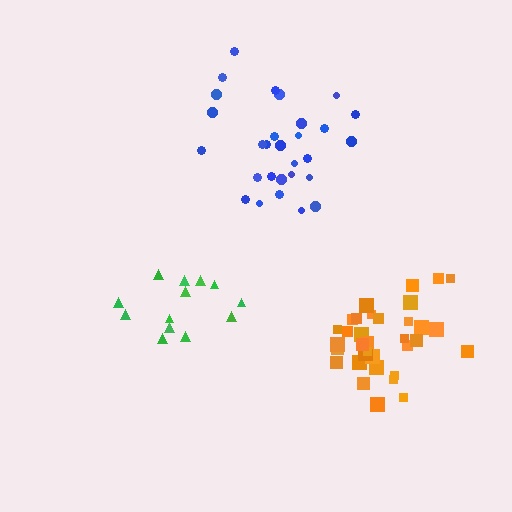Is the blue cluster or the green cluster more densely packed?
Blue.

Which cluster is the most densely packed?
Orange.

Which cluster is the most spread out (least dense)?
Green.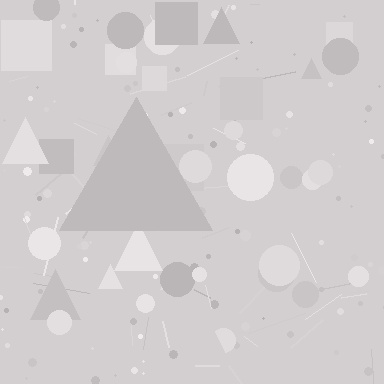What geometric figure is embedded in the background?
A triangle is embedded in the background.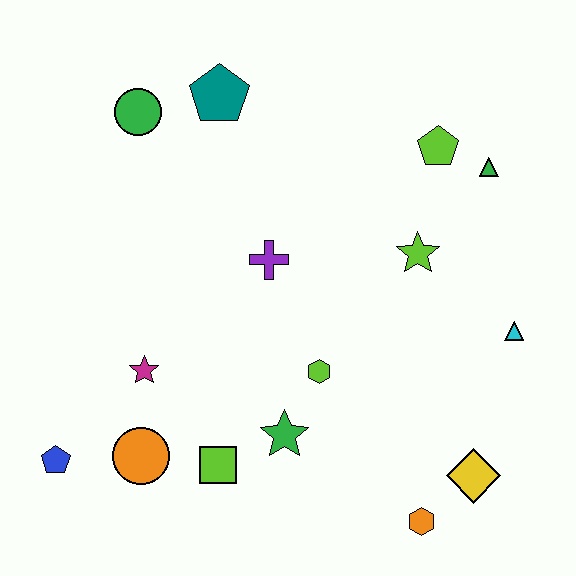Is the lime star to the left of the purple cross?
No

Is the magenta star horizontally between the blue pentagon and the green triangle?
Yes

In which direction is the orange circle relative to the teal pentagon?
The orange circle is below the teal pentagon.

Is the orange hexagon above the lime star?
No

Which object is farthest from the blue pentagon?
The green triangle is farthest from the blue pentagon.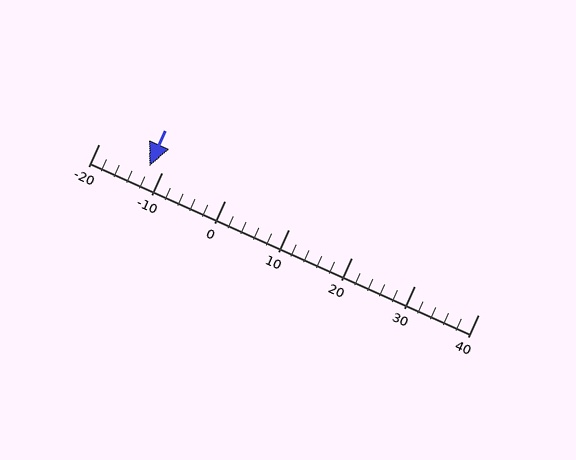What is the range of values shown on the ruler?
The ruler shows values from -20 to 40.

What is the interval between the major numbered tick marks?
The major tick marks are spaced 10 units apart.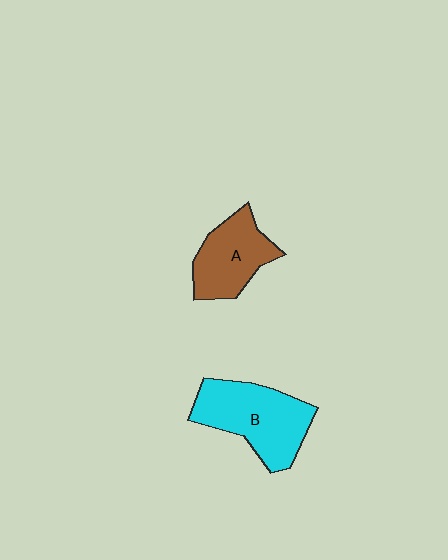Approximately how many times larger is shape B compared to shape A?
Approximately 1.4 times.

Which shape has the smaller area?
Shape A (brown).